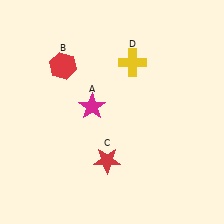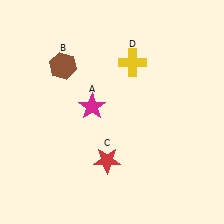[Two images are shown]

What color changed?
The hexagon (B) changed from red in Image 1 to brown in Image 2.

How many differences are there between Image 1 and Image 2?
There is 1 difference between the two images.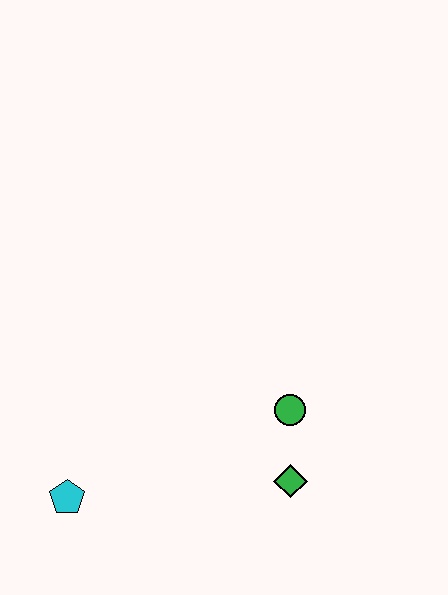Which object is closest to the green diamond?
The green circle is closest to the green diamond.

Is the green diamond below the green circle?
Yes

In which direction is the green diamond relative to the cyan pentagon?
The green diamond is to the right of the cyan pentagon.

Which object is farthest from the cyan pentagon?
The green circle is farthest from the cyan pentagon.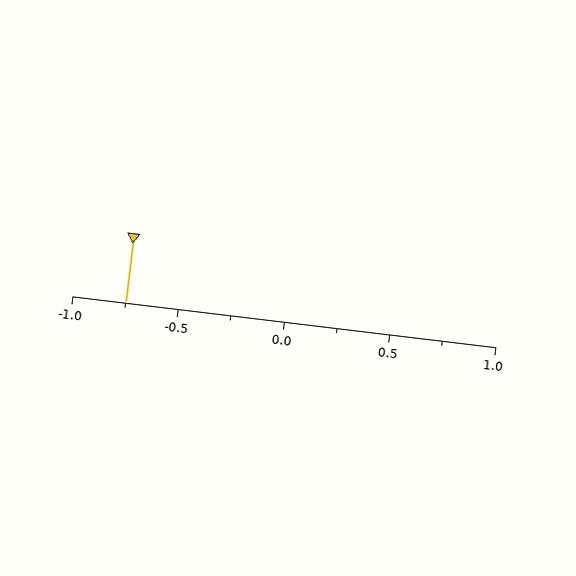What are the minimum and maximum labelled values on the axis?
The axis runs from -1.0 to 1.0.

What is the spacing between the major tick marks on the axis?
The major ticks are spaced 0.5 apart.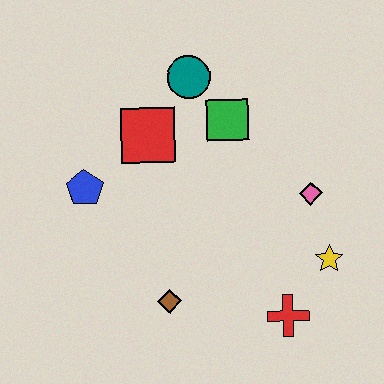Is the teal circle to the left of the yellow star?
Yes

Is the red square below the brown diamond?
No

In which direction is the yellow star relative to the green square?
The yellow star is below the green square.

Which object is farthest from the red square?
The red cross is farthest from the red square.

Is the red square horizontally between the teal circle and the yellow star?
No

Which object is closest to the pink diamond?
The yellow star is closest to the pink diamond.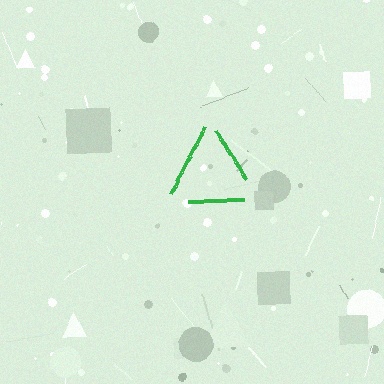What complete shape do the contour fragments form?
The contour fragments form a triangle.